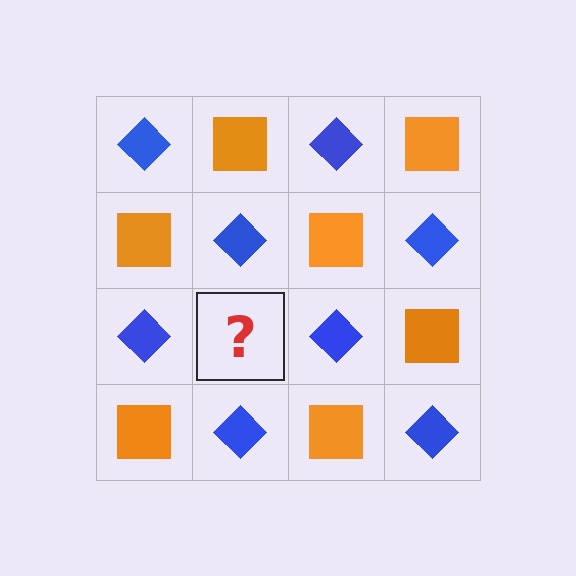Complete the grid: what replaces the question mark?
The question mark should be replaced with an orange square.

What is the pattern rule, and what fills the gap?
The rule is that it alternates blue diamond and orange square in a checkerboard pattern. The gap should be filled with an orange square.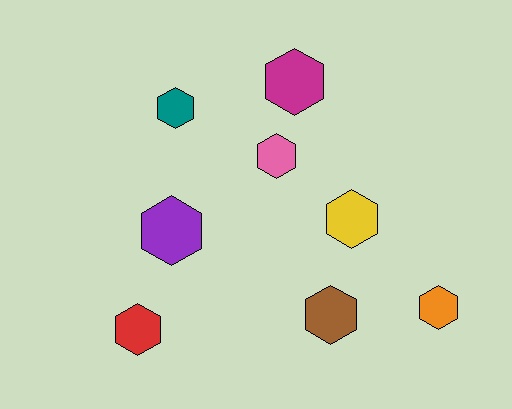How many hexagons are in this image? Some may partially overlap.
There are 8 hexagons.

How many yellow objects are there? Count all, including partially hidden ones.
There is 1 yellow object.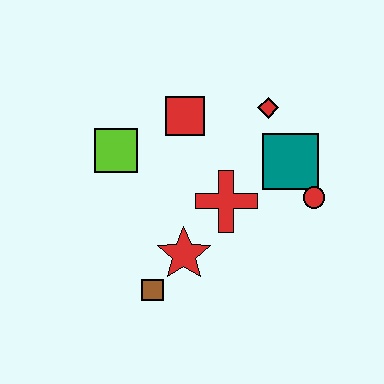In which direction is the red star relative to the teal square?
The red star is to the left of the teal square.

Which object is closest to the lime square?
The red square is closest to the lime square.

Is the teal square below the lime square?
Yes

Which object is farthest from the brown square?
The red diamond is farthest from the brown square.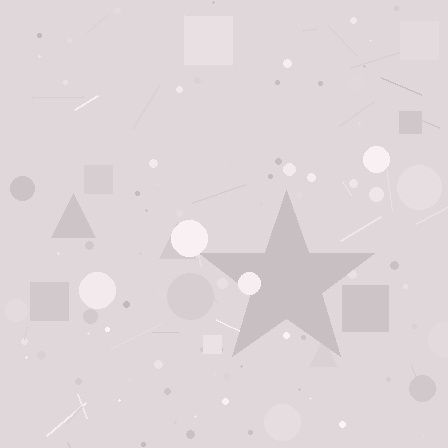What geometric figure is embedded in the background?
A star is embedded in the background.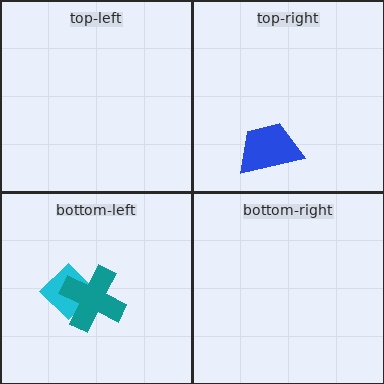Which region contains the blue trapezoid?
The top-right region.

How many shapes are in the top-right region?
1.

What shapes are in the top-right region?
The blue trapezoid.